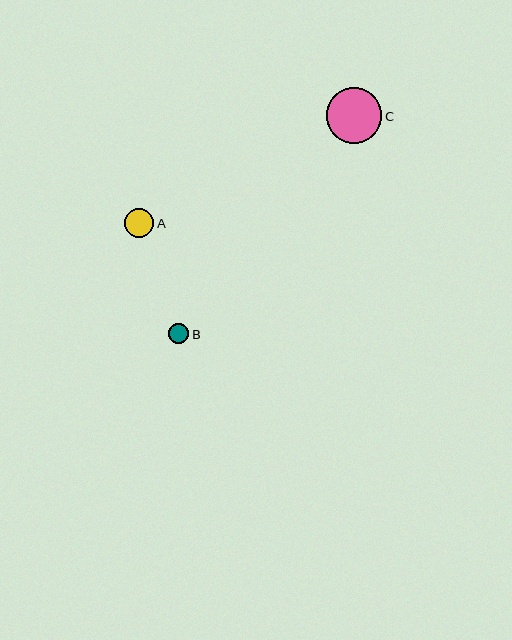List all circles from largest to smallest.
From largest to smallest: C, A, B.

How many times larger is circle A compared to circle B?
Circle A is approximately 1.4 times the size of circle B.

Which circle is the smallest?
Circle B is the smallest with a size of approximately 20 pixels.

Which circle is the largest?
Circle C is the largest with a size of approximately 56 pixels.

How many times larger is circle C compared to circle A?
Circle C is approximately 1.9 times the size of circle A.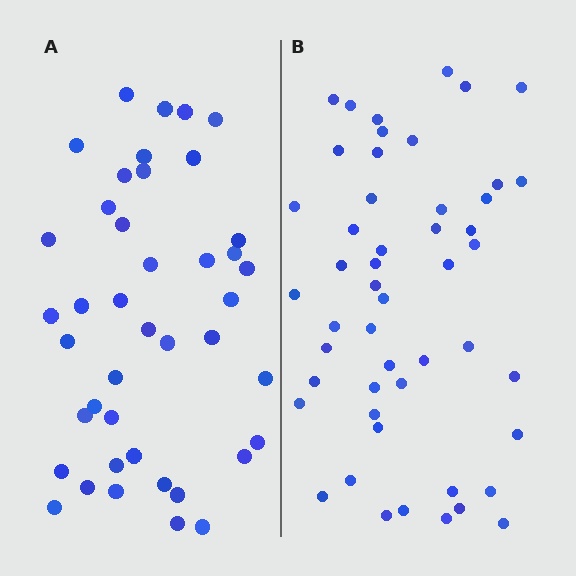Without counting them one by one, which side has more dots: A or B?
Region B (the right region) has more dots.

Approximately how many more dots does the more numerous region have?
Region B has roughly 8 or so more dots than region A.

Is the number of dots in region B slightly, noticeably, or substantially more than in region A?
Region B has only slightly more — the two regions are fairly close. The ratio is roughly 1.2 to 1.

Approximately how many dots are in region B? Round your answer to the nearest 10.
About 50 dots.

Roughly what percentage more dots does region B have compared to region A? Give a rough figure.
About 20% more.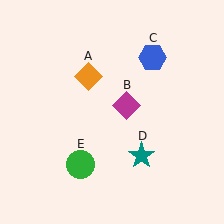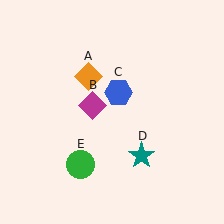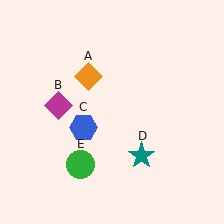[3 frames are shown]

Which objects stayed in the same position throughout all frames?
Orange diamond (object A) and teal star (object D) and green circle (object E) remained stationary.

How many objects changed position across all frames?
2 objects changed position: magenta diamond (object B), blue hexagon (object C).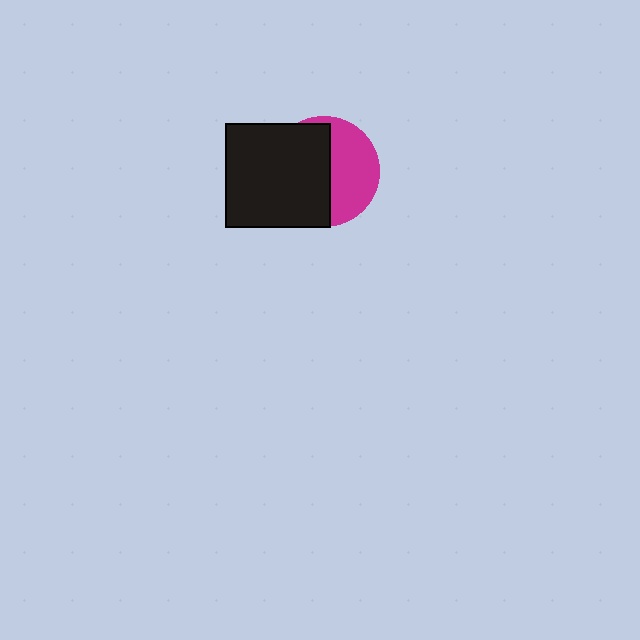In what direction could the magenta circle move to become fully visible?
The magenta circle could move right. That would shift it out from behind the black square entirely.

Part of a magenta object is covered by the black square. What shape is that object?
It is a circle.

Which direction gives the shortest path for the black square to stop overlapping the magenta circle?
Moving left gives the shortest separation.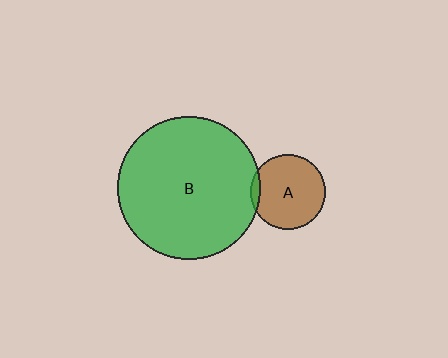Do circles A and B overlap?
Yes.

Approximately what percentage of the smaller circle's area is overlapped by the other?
Approximately 5%.